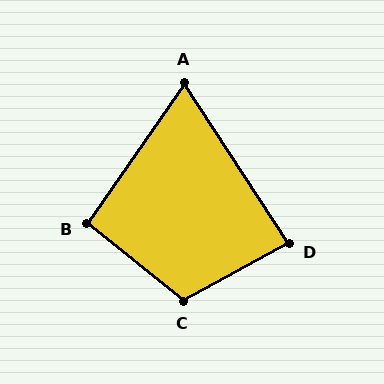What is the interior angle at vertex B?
Approximately 94 degrees (approximately right).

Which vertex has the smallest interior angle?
A, at approximately 68 degrees.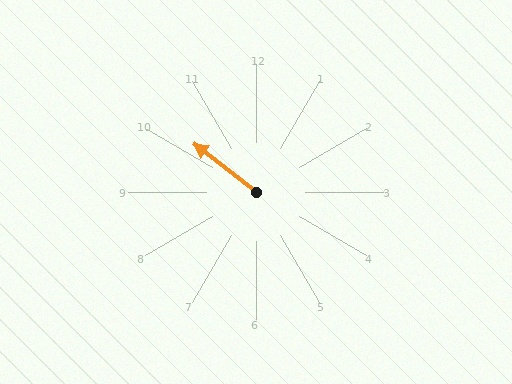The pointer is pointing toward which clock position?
Roughly 10 o'clock.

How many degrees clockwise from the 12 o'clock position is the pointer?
Approximately 308 degrees.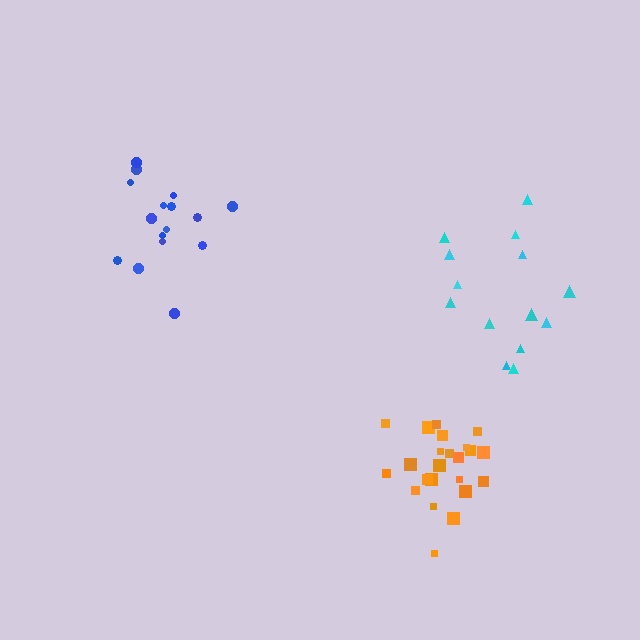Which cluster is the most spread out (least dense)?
Cyan.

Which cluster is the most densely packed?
Orange.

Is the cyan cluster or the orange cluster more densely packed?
Orange.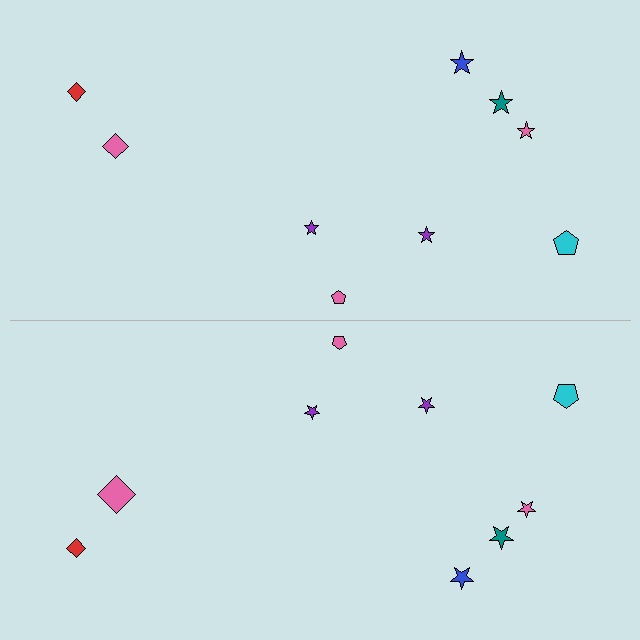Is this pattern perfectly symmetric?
No, the pattern is not perfectly symmetric. The pink diamond on the bottom side has a different size than its mirror counterpart.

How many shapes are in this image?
There are 18 shapes in this image.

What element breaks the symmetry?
The pink diamond on the bottom side has a different size than its mirror counterpart.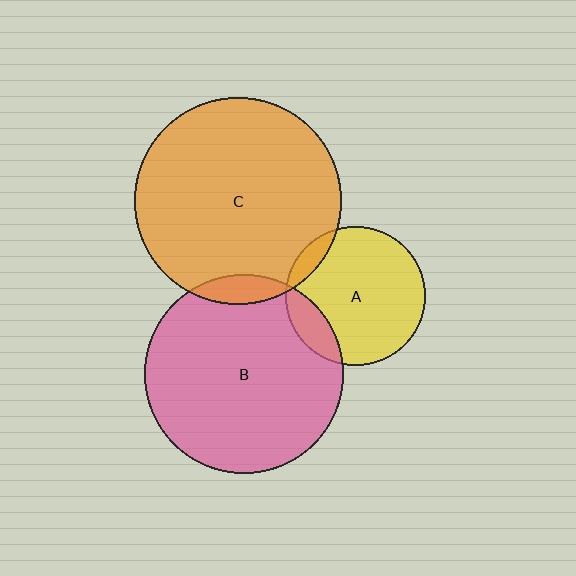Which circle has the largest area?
Circle C (orange).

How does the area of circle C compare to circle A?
Approximately 2.2 times.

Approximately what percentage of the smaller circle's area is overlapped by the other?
Approximately 10%.